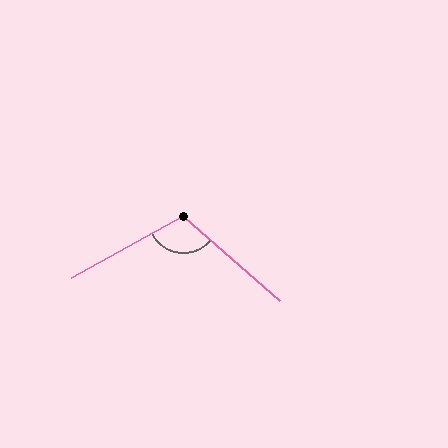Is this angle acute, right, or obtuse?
It is obtuse.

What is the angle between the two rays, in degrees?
Approximately 110 degrees.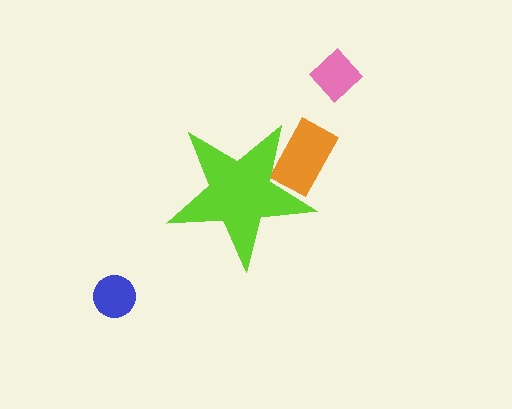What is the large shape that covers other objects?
A lime star.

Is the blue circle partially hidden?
No, the blue circle is fully visible.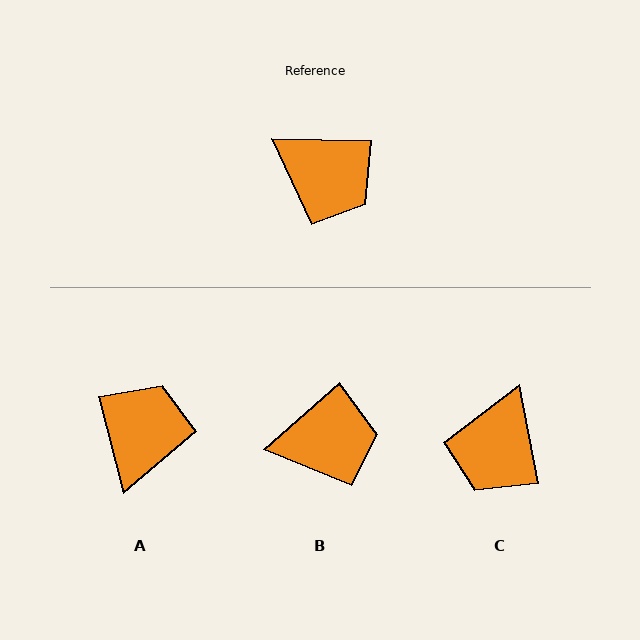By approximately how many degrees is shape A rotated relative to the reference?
Approximately 105 degrees counter-clockwise.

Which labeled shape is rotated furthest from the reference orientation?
A, about 105 degrees away.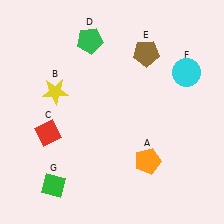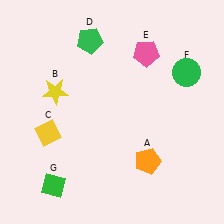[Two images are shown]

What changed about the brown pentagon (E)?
In Image 1, E is brown. In Image 2, it changed to pink.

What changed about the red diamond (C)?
In Image 1, C is red. In Image 2, it changed to yellow.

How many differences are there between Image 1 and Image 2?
There are 3 differences between the two images.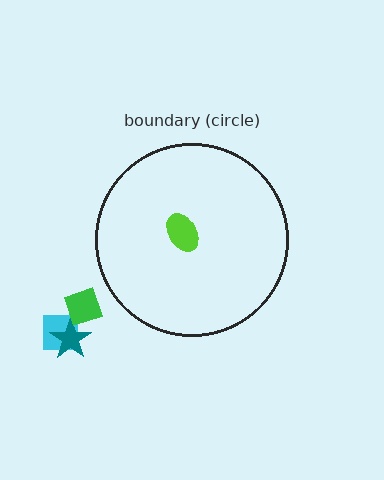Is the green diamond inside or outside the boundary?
Outside.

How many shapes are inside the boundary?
1 inside, 3 outside.